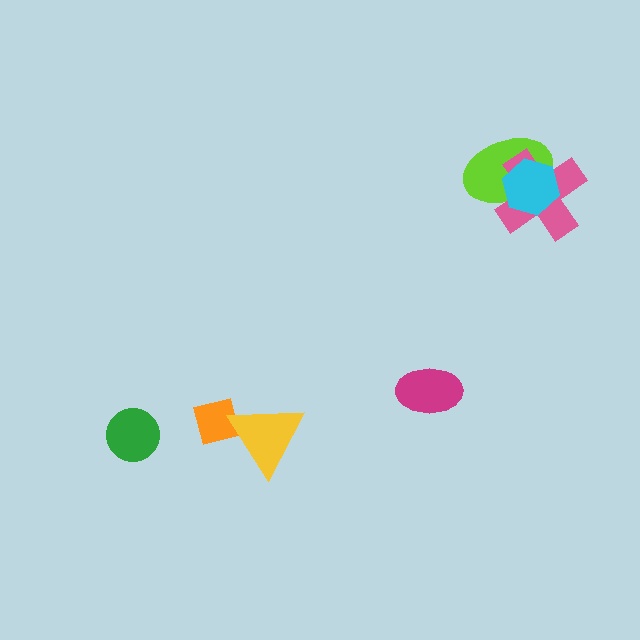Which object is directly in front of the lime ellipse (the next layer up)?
The pink cross is directly in front of the lime ellipse.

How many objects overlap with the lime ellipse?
2 objects overlap with the lime ellipse.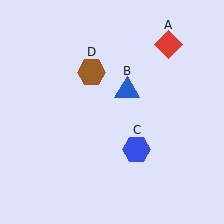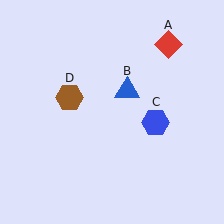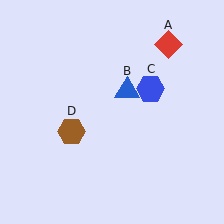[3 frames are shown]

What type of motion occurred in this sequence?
The blue hexagon (object C), brown hexagon (object D) rotated counterclockwise around the center of the scene.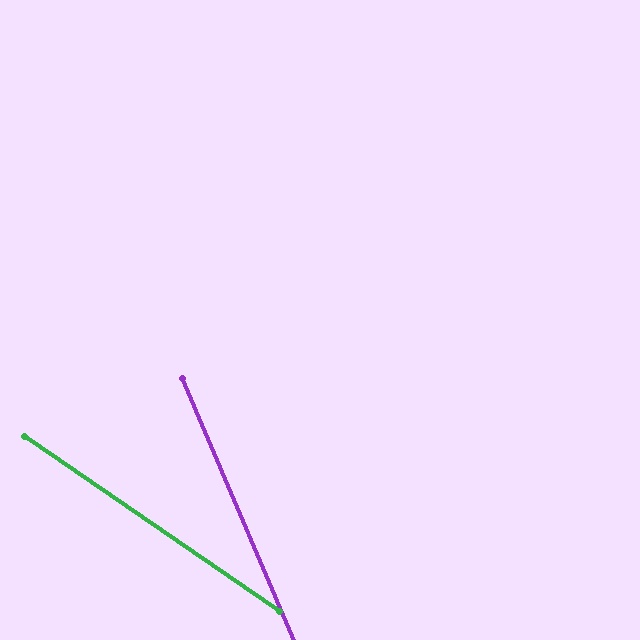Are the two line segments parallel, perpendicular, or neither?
Neither parallel nor perpendicular — they differ by about 33°.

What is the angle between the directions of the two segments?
Approximately 33 degrees.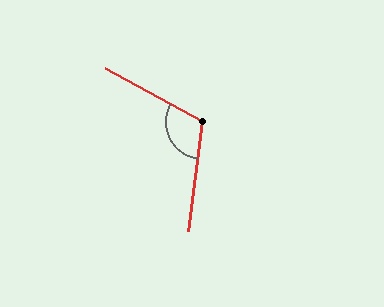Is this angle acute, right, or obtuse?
It is obtuse.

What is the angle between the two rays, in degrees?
Approximately 111 degrees.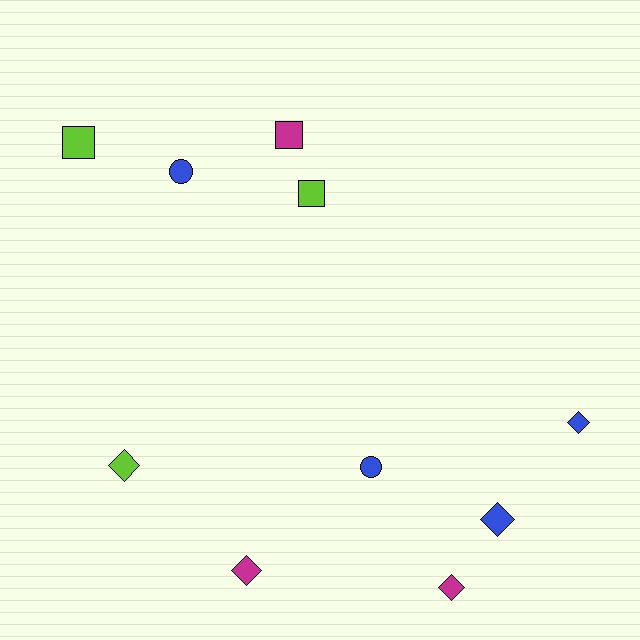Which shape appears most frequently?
Diamond, with 5 objects.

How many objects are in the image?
There are 10 objects.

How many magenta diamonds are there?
There are 2 magenta diamonds.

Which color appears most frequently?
Blue, with 4 objects.